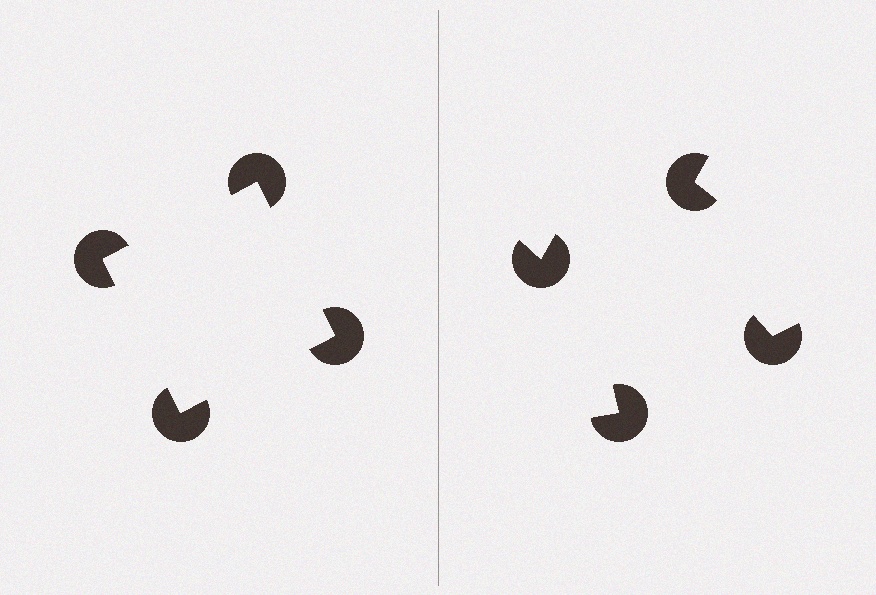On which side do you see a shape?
An illusory square appears on the left side. On the right side the wedge cuts are rotated, so no coherent shape forms.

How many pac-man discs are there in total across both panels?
8 — 4 on each side.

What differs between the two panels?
The pac-man discs are positioned identically on both sides; only the wedge orientations differ. On the left they align to a square; on the right they are misaligned.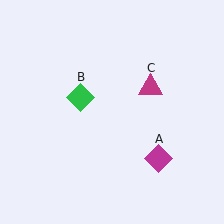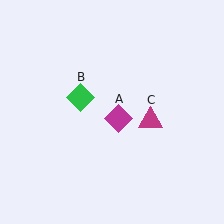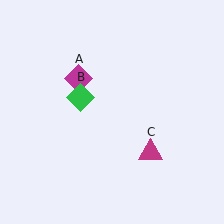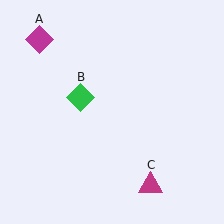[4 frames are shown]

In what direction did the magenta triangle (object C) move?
The magenta triangle (object C) moved down.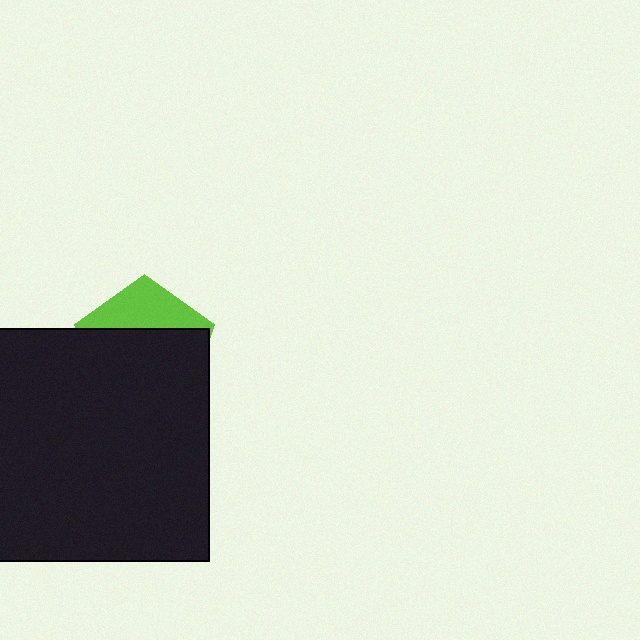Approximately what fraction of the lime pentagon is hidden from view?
Roughly 69% of the lime pentagon is hidden behind the black square.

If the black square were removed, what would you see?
You would see the complete lime pentagon.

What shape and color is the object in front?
The object in front is a black square.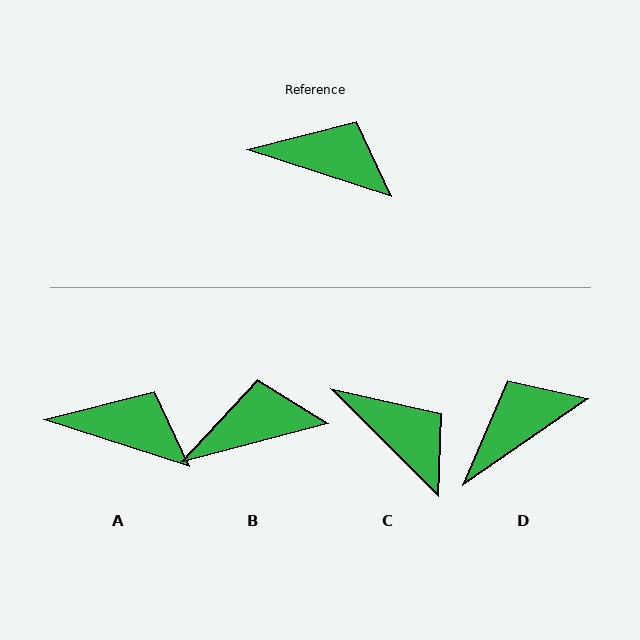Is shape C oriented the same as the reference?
No, it is off by about 27 degrees.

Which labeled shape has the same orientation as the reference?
A.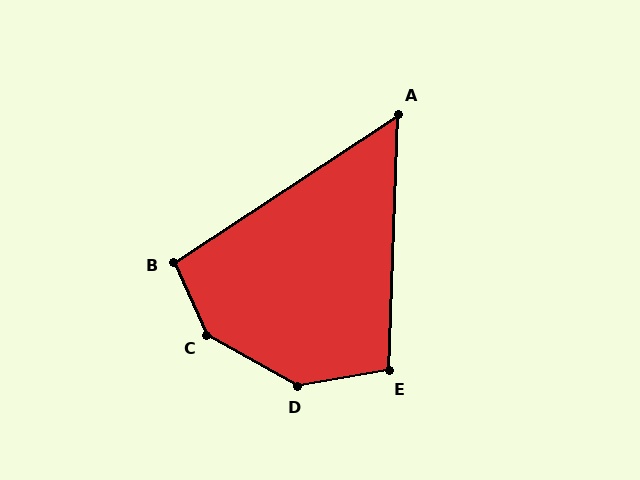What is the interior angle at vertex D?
Approximately 141 degrees (obtuse).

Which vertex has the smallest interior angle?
A, at approximately 55 degrees.